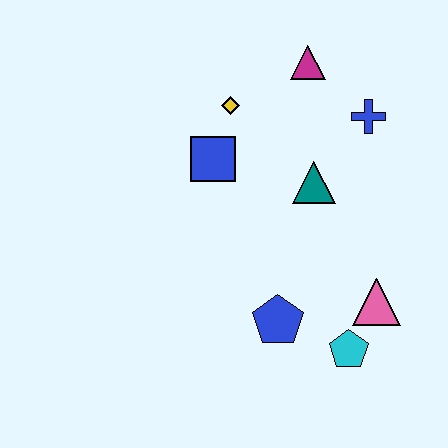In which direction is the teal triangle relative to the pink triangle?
The teal triangle is above the pink triangle.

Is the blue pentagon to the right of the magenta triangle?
No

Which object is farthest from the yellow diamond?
The cyan pentagon is farthest from the yellow diamond.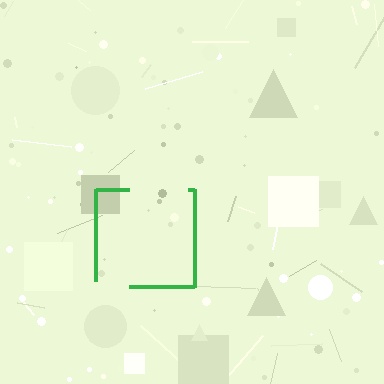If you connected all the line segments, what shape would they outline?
They would outline a square.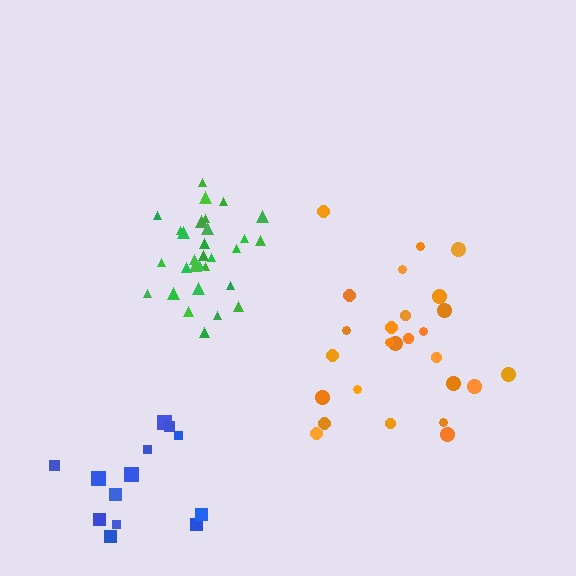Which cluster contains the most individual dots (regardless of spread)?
Green (30).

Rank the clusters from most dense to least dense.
green, orange, blue.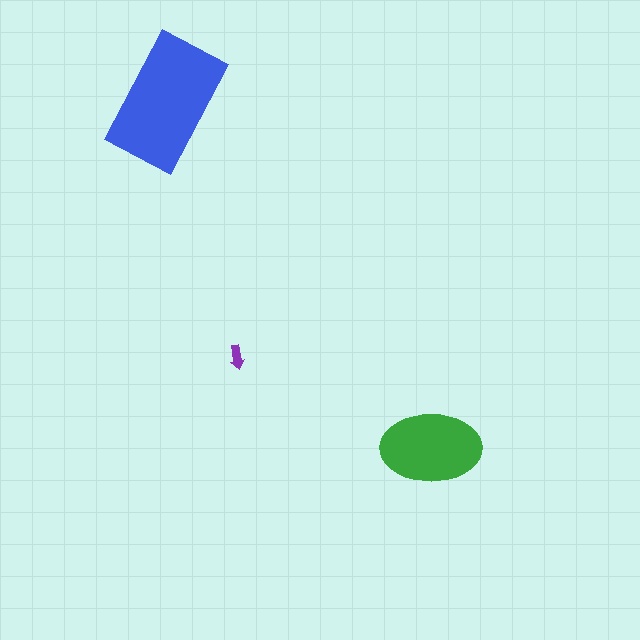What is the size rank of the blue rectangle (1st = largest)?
1st.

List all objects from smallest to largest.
The purple arrow, the green ellipse, the blue rectangle.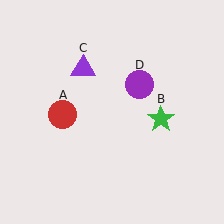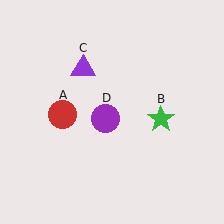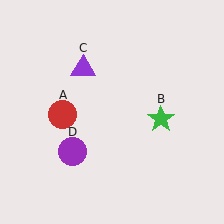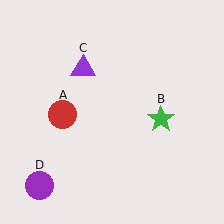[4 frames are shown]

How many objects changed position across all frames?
1 object changed position: purple circle (object D).